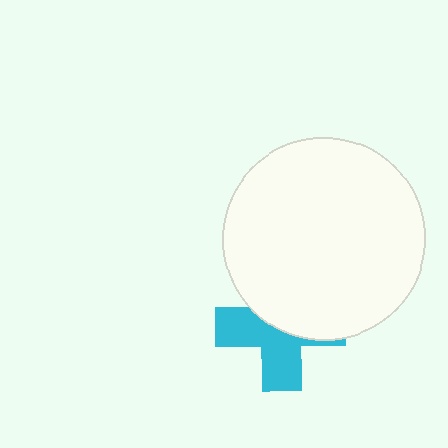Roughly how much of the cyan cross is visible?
About half of it is visible (roughly 51%).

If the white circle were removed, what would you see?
You would see the complete cyan cross.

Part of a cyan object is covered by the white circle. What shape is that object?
It is a cross.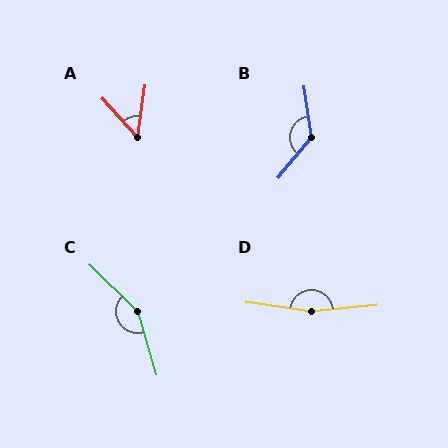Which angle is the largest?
D, at approximately 166 degrees.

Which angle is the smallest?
A, at approximately 50 degrees.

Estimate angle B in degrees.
Approximately 132 degrees.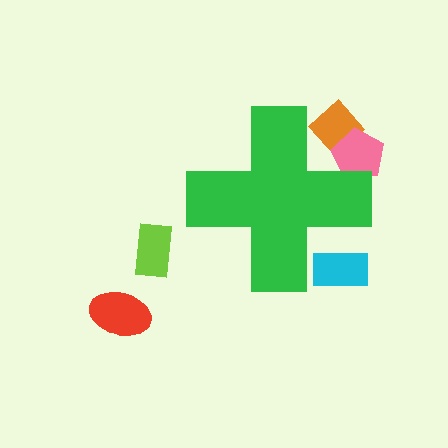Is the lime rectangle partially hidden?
No, the lime rectangle is fully visible.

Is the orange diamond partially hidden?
Yes, the orange diamond is partially hidden behind the green cross.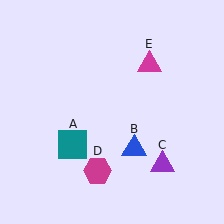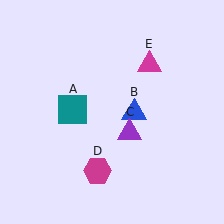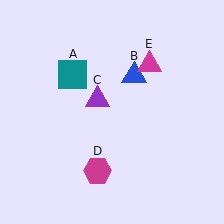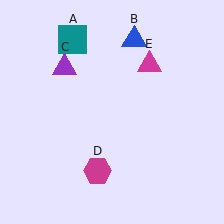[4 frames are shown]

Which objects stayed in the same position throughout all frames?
Magenta hexagon (object D) and magenta triangle (object E) remained stationary.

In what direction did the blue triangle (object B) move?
The blue triangle (object B) moved up.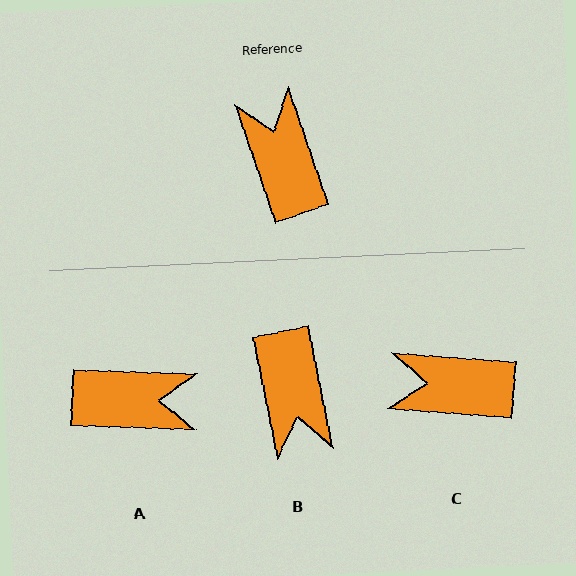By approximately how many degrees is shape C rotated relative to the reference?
Approximately 67 degrees counter-clockwise.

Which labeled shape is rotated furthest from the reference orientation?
B, about 173 degrees away.